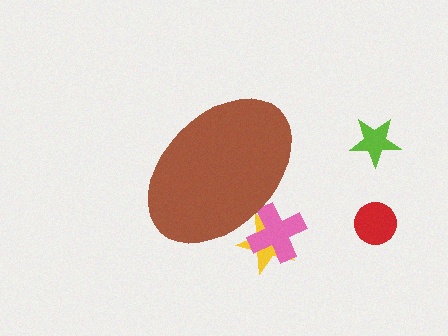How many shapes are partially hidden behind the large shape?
2 shapes are partially hidden.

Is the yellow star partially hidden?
Yes, the yellow star is partially hidden behind the brown ellipse.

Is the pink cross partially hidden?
Yes, the pink cross is partially hidden behind the brown ellipse.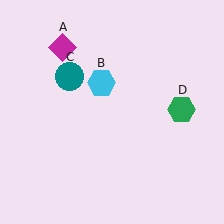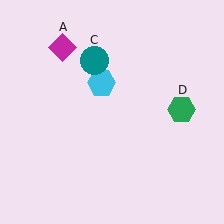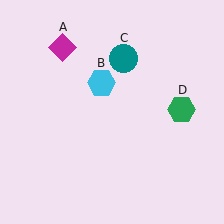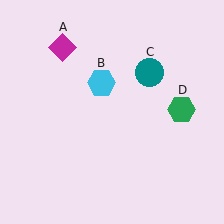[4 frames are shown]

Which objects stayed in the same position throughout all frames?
Magenta diamond (object A) and cyan hexagon (object B) and green hexagon (object D) remained stationary.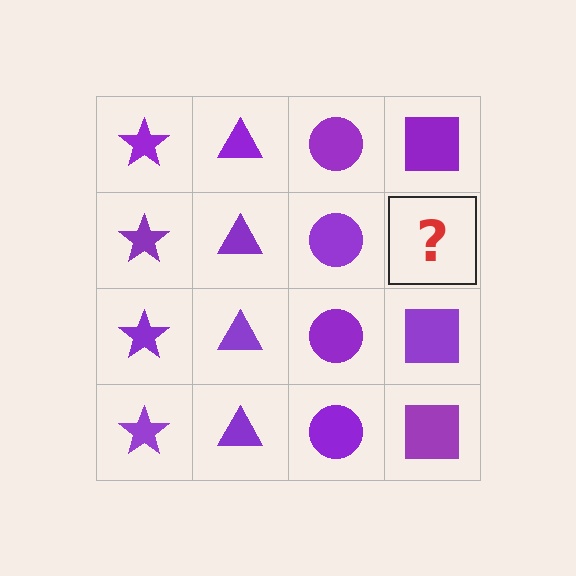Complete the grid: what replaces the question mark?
The question mark should be replaced with a purple square.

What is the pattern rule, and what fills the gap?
The rule is that each column has a consistent shape. The gap should be filled with a purple square.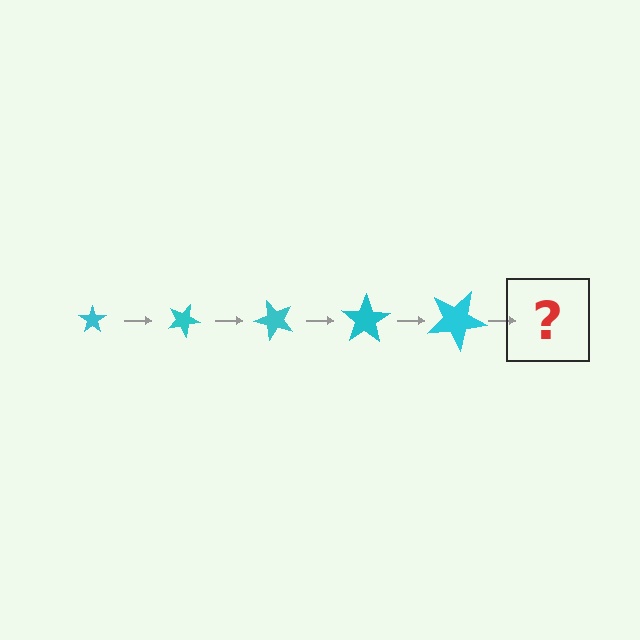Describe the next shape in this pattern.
It should be a star, larger than the previous one and rotated 125 degrees from the start.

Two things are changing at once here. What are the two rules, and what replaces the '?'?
The two rules are that the star grows larger each step and it rotates 25 degrees each step. The '?' should be a star, larger than the previous one and rotated 125 degrees from the start.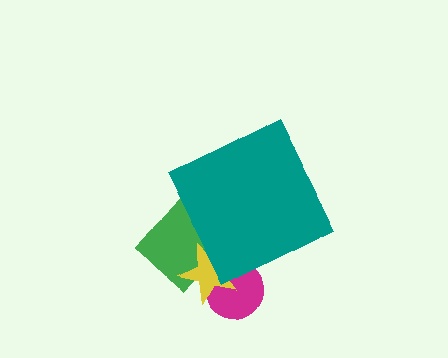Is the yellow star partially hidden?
Yes, the yellow star is partially hidden behind the teal diamond.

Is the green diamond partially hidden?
Yes, the green diamond is partially hidden behind the teal diamond.